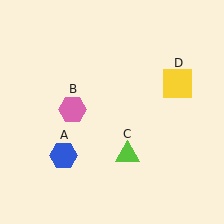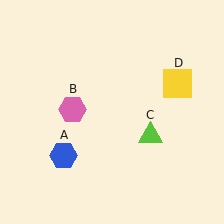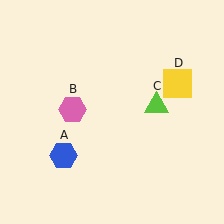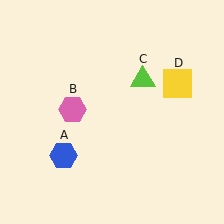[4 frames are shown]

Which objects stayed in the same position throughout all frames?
Blue hexagon (object A) and pink hexagon (object B) and yellow square (object D) remained stationary.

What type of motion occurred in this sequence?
The lime triangle (object C) rotated counterclockwise around the center of the scene.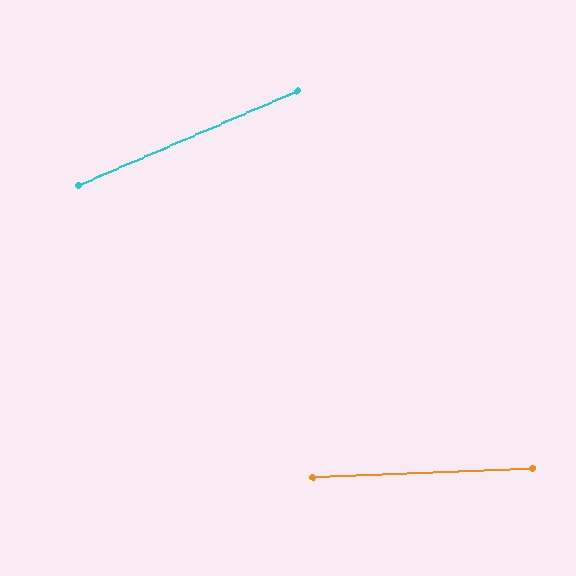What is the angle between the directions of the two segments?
Approximately 21 degrees.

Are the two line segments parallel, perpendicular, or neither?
Neither parallel nor perpendicular — they differ by about 21°.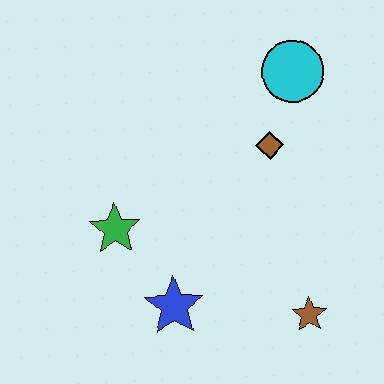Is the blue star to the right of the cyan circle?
No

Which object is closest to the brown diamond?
The cyan circle is closest to the brown diamond.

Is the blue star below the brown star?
No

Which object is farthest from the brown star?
The cyan circle is farthest from the brown star.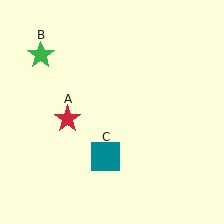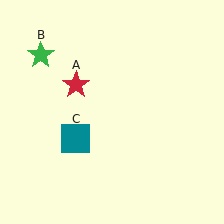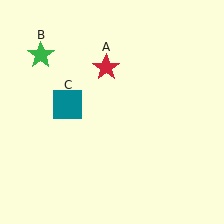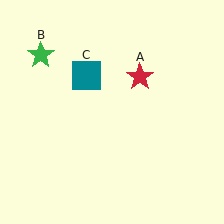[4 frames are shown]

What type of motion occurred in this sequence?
The red star (object A), teal square (object C) rotated clockwise around the center of the scene.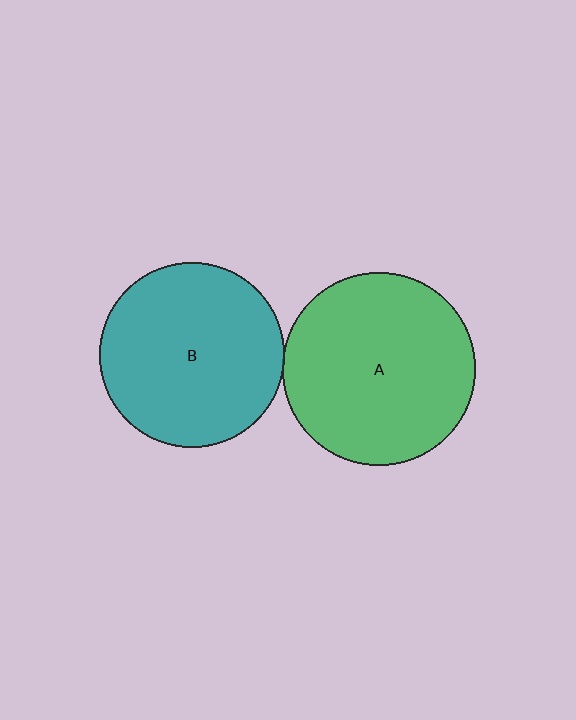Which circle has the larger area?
Circle A (green).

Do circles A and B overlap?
Yes.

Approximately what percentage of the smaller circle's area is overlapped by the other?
Approximately 5%.